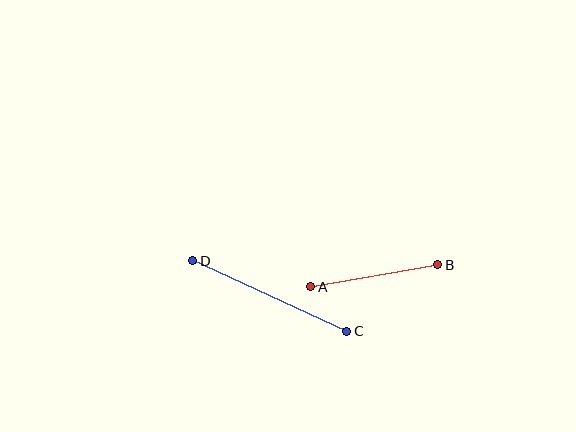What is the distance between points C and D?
The distance is approximately 170 pixels.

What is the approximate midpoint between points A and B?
The midpoint is at approximately (374, 276) pixels.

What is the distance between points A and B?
The distance is approximately 129 pixels.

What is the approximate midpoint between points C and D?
The midpoint is at approximately (270, 296) pixels.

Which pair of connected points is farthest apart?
Points C and D are farthest apart.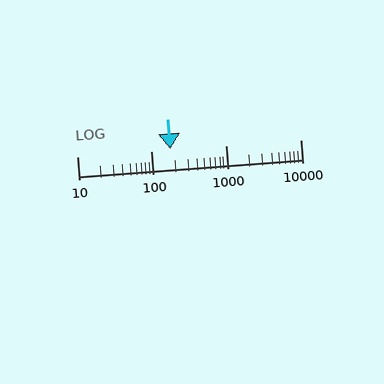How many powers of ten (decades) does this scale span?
The scale spans 3 decades, from 10 to 10000.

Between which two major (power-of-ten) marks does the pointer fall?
The pointer is between 100 and 1000.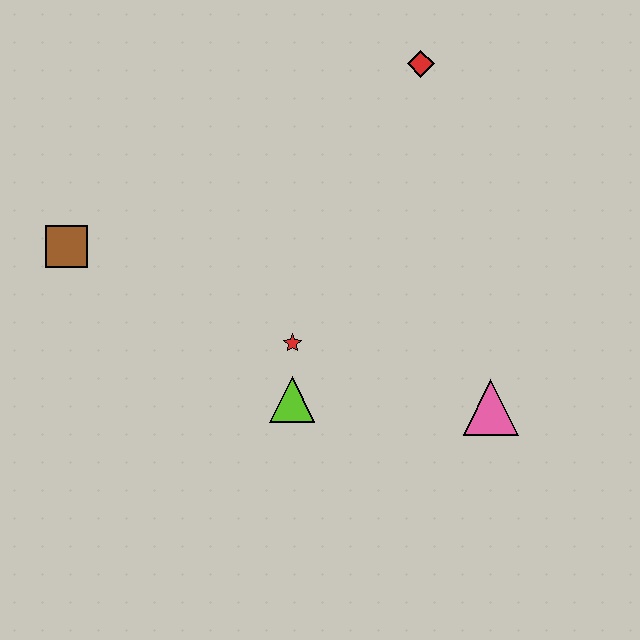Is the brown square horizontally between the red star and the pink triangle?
No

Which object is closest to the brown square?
The red star is closest to the brown square.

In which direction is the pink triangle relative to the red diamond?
The pink triangle is below the red diamond.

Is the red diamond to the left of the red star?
No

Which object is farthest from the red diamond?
The brown square is farthest from the red diamond.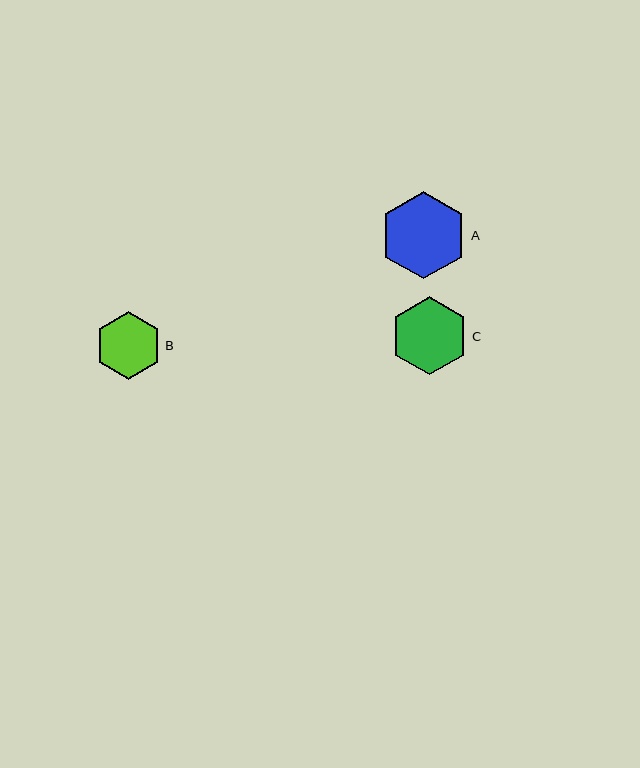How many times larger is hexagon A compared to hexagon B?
Hexagon A is approximately 1.3 times the size of hexagon B.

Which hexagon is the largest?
Hexagon A is the largest with a size of approximately 88 pixels.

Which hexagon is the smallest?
Hexagon B is the smallest with a size of approximately 67 pixels.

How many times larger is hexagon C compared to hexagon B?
Hexagon C is approximately 1.2 times the size of hexagon B.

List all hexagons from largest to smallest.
From largest to smallest: A, C, B.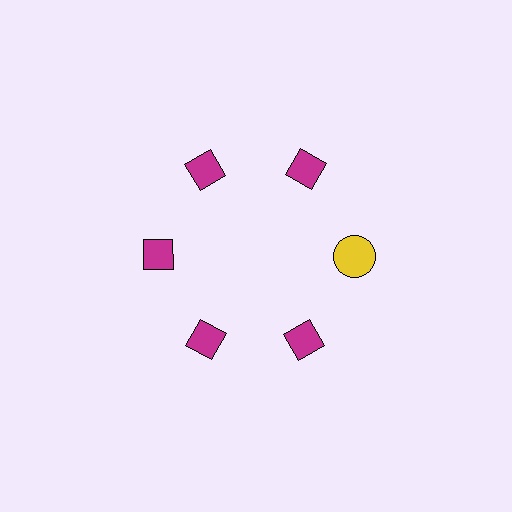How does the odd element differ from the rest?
It differs in both color (yellow instead of magenta) and shape (circle instead of diamond).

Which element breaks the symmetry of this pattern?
The yellow circle at roughly the 3 o'clock position breaks the symmetry. All other shapes are magenta diamonds.